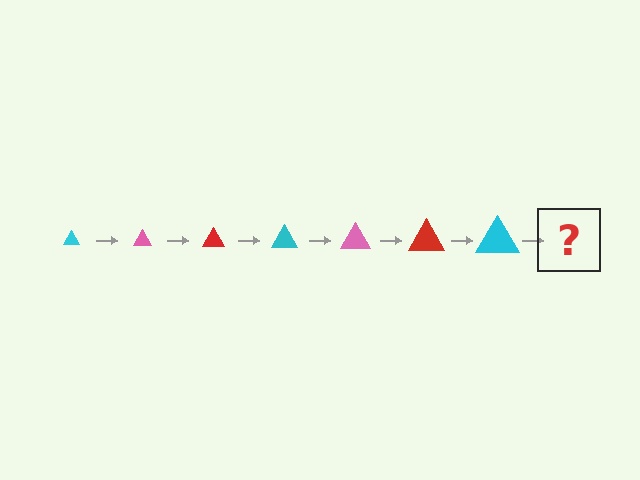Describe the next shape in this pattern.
It should be a pink triangle, larger than the previous one.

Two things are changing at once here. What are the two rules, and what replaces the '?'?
The two rules are that the triangle grows larger each step and the color cycles through cyan, pink, and red. The '?' should be a pink triangle, larger than the previous one.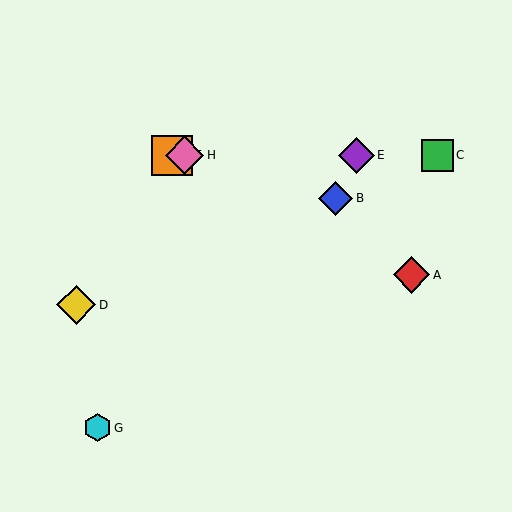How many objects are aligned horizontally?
4 objects (C, E, F, H) are aligned horizontally.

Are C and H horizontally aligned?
Yes, both are at y≈155.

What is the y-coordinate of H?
Object H is at y≈155.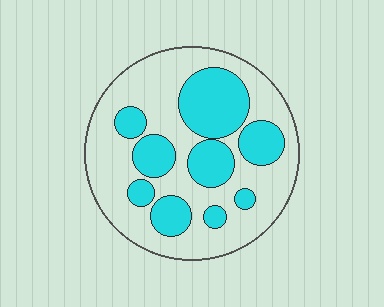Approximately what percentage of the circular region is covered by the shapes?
Approximately 35%.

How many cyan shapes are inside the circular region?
9.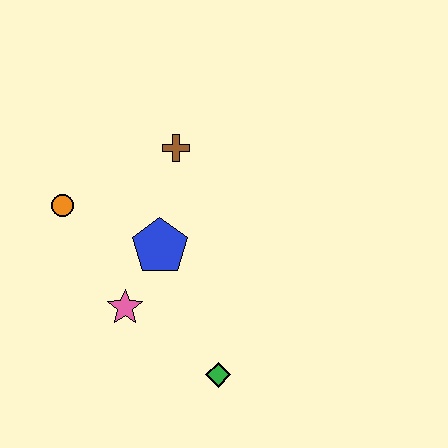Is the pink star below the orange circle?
Yes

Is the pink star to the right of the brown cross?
No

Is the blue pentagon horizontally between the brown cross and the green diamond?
No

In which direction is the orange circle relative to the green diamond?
The orange circle is above the green diamond.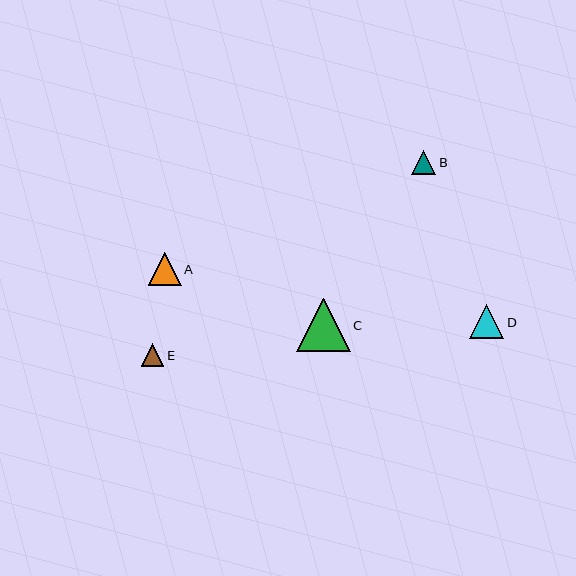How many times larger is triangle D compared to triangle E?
Triangle D is approximately 1.5 times the size of triangle E.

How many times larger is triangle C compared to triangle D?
Triangle C is approximately 1.6 times the size of triangle D.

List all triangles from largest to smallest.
From largest to smallest: C, D, A, B, E.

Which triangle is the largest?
Triangle C is the largest with a size of approximately 53 pixels.